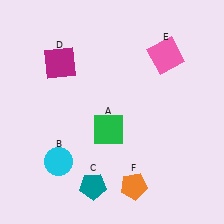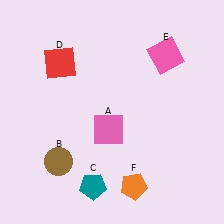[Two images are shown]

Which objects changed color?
A changed from green to pink. B changed from cyan to brown. D changed from magenta to red.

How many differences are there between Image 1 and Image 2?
There are 3 differences between the two images.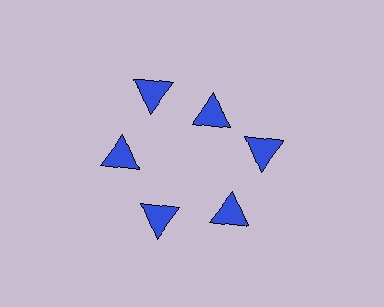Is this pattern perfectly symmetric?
No. The 6 blue triangles are arranged in a ring, but one element near the 1 o'clock position is pulled inward toward the center, breaking the 6-fold rotational symmetry.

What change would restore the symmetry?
The symmetry would be restored by moving it outward, back onto the ring so that all 6 triangles sit at equal angles and equal distance from the center.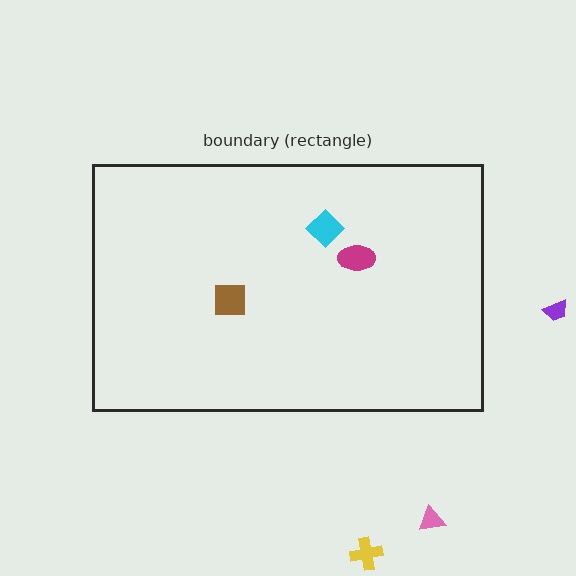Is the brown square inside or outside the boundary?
Inside.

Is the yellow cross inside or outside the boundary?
Outside.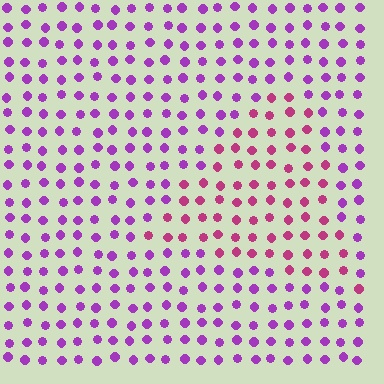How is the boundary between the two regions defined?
The boundary is defined purely by a slight shift in hue (about 40 degrees). Spacing, size, and orientation are identical on both sides.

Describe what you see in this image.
The image is filled with small purple elements in a uniform arrangement. A triangle-shaped region is visible where the elements are tinted to a slightly different hue, forming a subtle color boundary.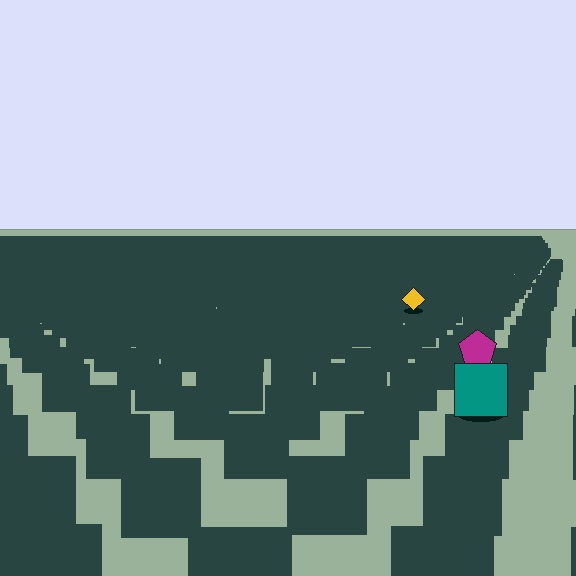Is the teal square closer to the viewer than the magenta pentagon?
Yes. The teal square is closer — you can tell from the texture gradient: the ground texture is coarser near it.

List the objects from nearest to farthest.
From nearest to farthest: the teal square, the magenta pentagon, the yellow diamond.